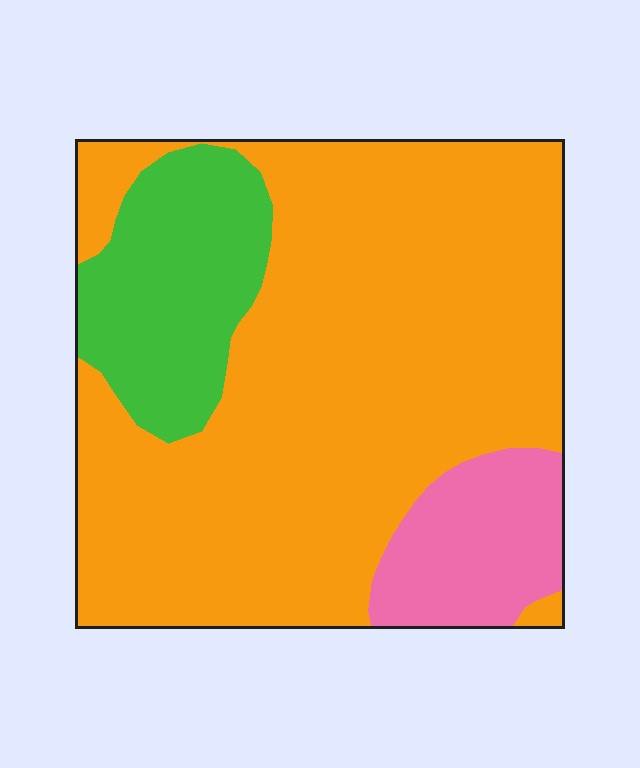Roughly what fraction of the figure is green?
Green takes up about one sixth (1/6) of the figure.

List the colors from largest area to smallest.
From largest to smallest: orange, green, pink.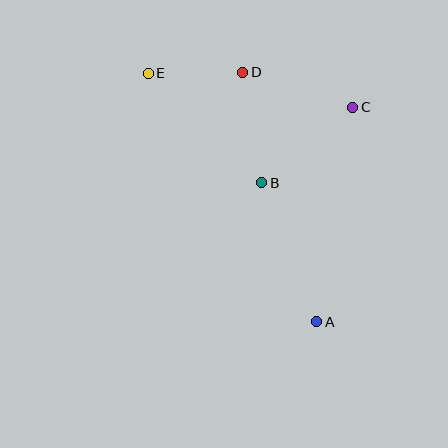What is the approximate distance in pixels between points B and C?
The distance between B and C is approximately 118 pixels.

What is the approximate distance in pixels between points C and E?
The distance between C and E is approximately 208 pixels.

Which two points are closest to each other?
Points D and E are closest to each other.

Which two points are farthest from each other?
Points A and E are farthest from each other.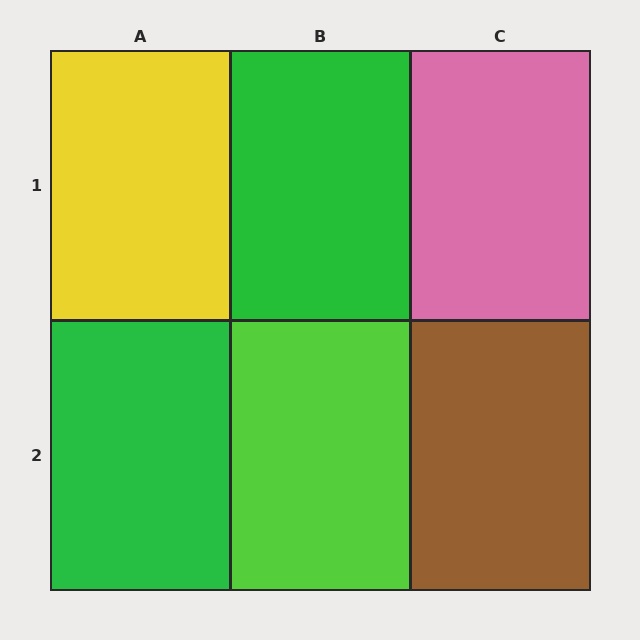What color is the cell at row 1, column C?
Pink.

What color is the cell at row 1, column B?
Green.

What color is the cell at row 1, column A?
Yellow.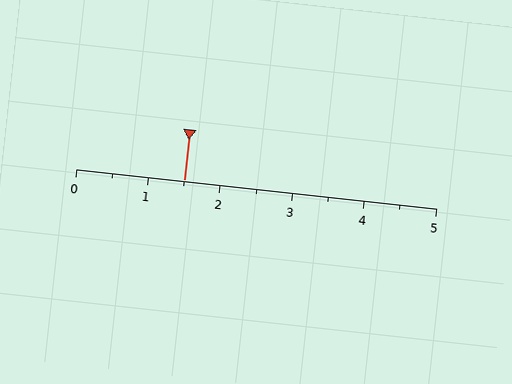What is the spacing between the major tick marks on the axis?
The major ticks are spaced 1 apart.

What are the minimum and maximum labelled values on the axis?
The axis runs from 0 to 5.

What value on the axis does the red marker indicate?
The marker indicates approximately 1.5.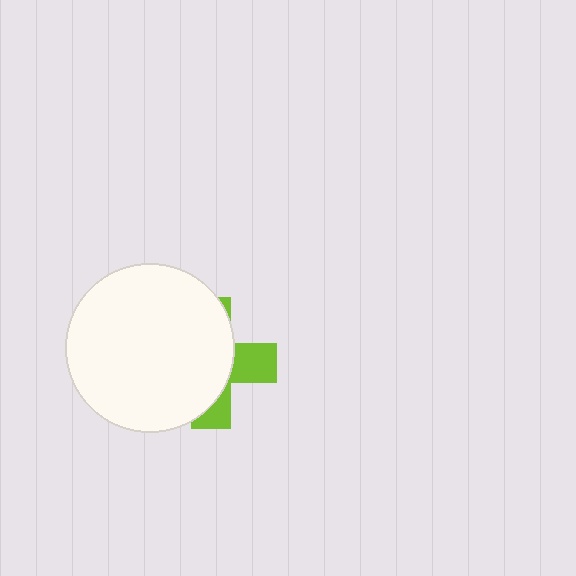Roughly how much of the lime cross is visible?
A small part of it is visible (roughly 33%).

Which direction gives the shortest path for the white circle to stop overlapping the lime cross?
Moving left gives the shortest separation.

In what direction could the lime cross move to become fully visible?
The lime cross could move right. That would shift it out from behind the white circle entirely.